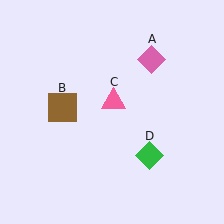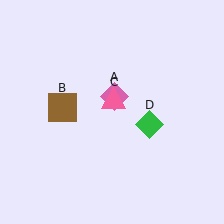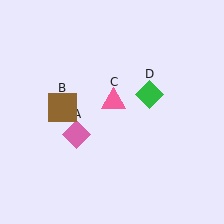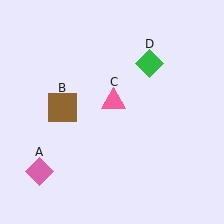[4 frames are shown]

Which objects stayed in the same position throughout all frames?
Brown square (object B) and pink triangle (object C) remained stationary.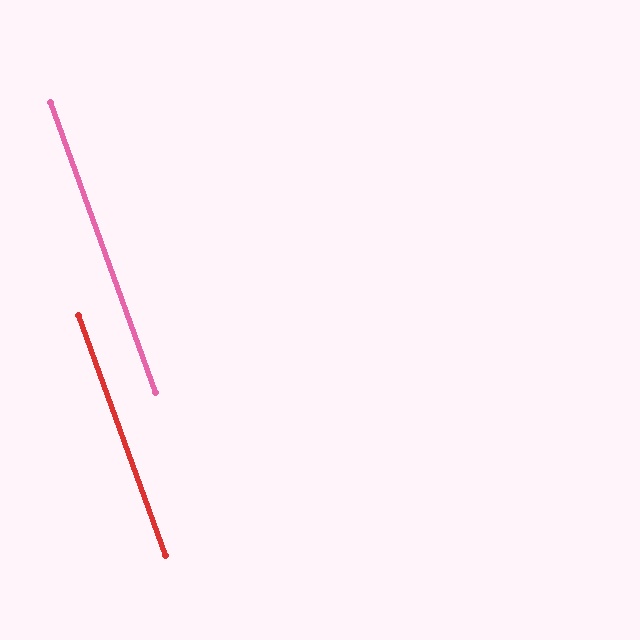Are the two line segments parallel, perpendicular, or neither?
Parallel — their directions differ by only 0.2°.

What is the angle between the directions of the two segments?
Approximately 0 degrees.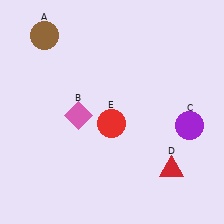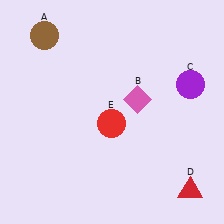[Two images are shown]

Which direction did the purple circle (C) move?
The purple circle (C) moved up.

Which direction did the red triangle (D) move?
The red triangle (D) moved down.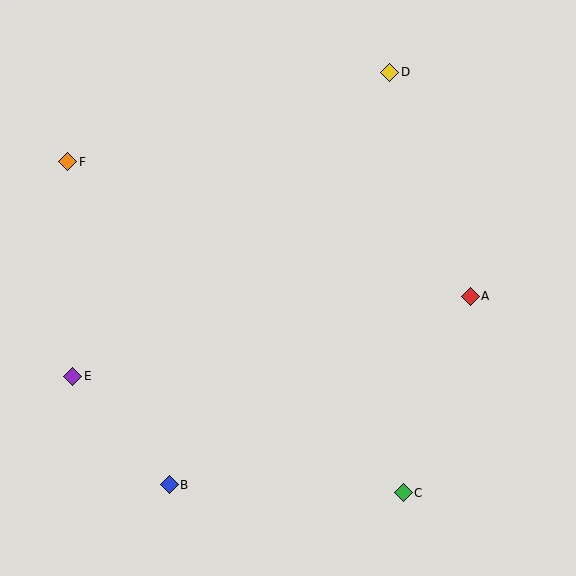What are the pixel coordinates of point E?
Point E is at (73, 376).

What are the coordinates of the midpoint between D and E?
The midpoint between D and E is at (231, 224).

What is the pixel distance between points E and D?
The distance between E and D is 439 pixels.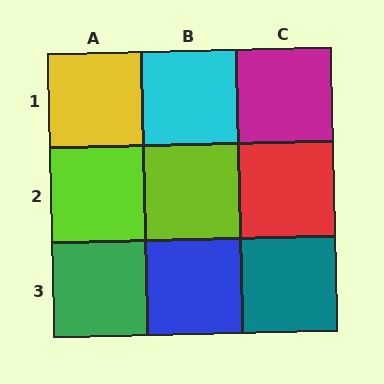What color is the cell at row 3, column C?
Teal.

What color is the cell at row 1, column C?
Magenta.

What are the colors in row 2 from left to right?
Lime, lime, red.